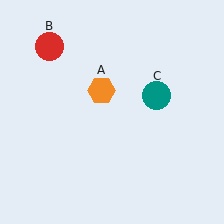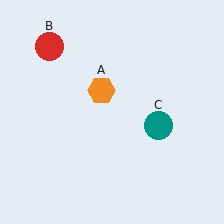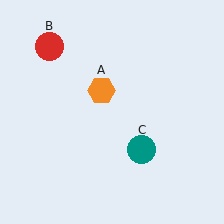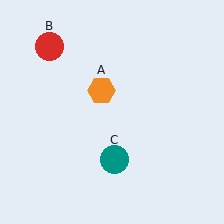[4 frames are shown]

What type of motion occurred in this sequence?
The teal circle (object C) rotated clockwise around the center of the scene.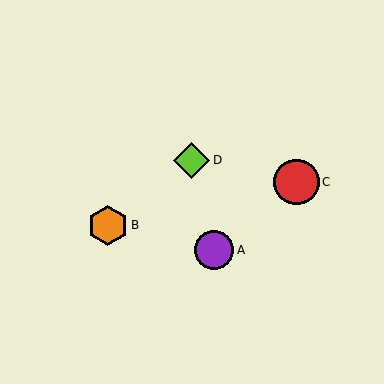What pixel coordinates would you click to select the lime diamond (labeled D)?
Click at (192, 160) to select the lime diamond D.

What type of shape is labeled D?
Shape D is a lime diamond.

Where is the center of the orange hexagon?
The center of the orange hexagon is at (108, 225).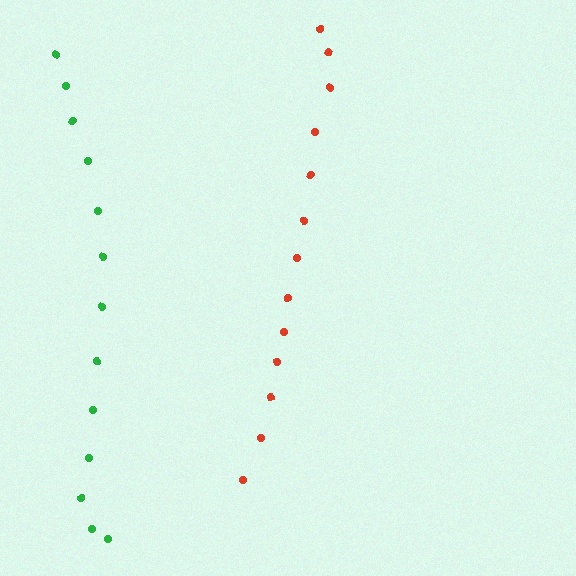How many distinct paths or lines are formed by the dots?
There are 2 distinct paths.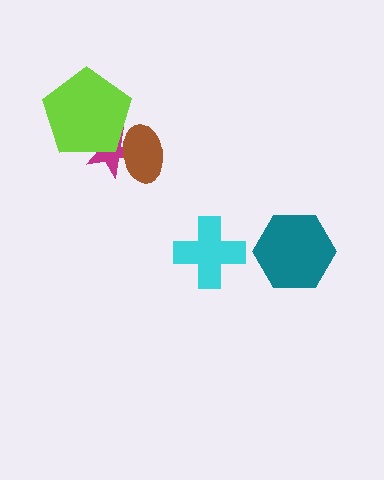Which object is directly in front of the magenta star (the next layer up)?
The brown ellipse is directly in front of the magenta star.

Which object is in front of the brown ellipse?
The lime pentagon is in front of the brown ellipse.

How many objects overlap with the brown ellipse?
2 objects overlap with the brown ellipse.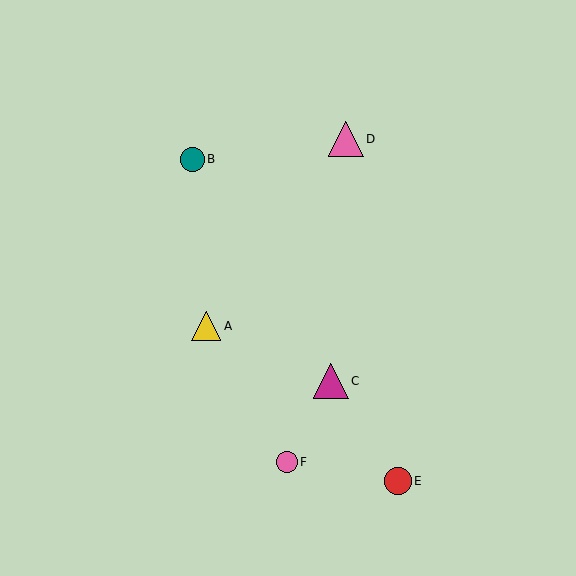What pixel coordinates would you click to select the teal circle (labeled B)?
Click at (192, 159) to select the teal circle B.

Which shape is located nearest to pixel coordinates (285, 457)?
The pink circle (labeled F) at (287, 462) is nearest to that location.